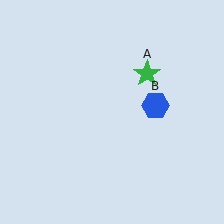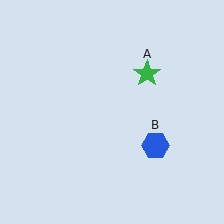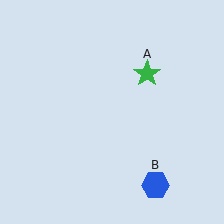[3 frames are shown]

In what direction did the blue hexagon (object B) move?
The blue hexagon (object B) moved down.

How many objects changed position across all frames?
1 object changed position: blue hexagon (object B).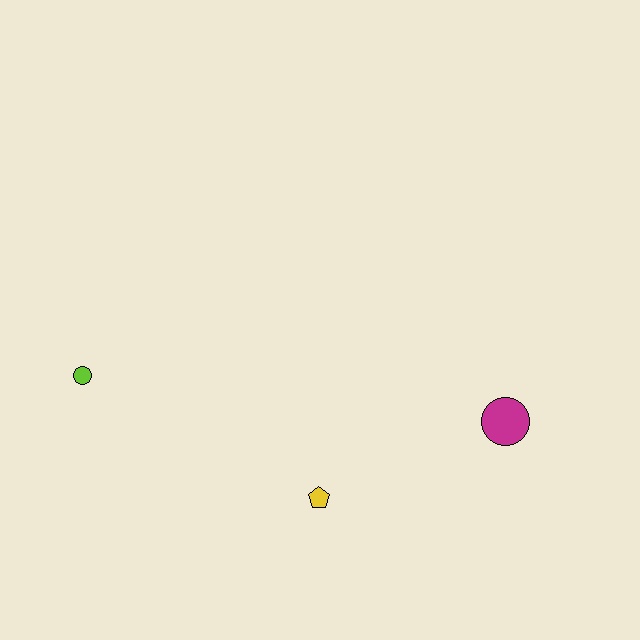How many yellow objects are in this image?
There is 1 yellow object.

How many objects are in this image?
There are 3 objects.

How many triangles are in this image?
There are no triangles.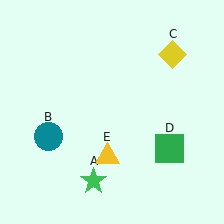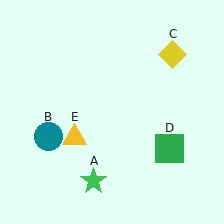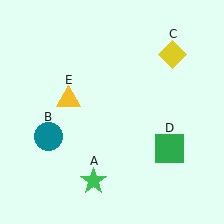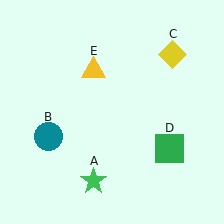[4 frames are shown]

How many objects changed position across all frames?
1 object changed position: yellow triangle (object E).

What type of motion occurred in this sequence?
The yellow triangle (object E) rotated clockwise around the center of the scene.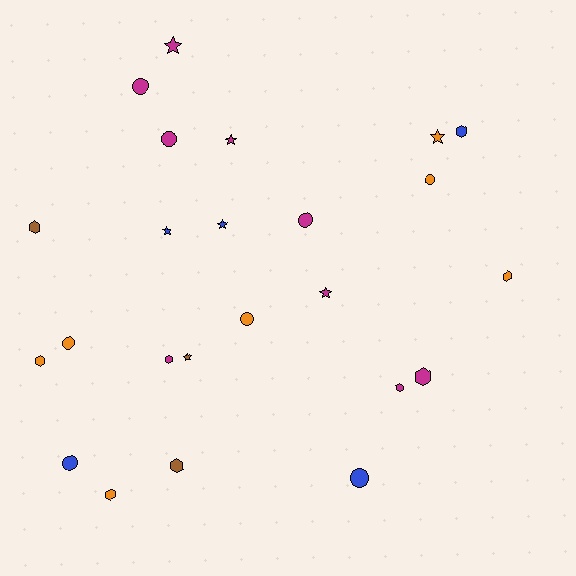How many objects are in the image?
There are 24 objects.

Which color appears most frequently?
Magenta, with 9 objects.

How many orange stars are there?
There is 1 orange star.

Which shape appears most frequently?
Hexagon, with 9 objects.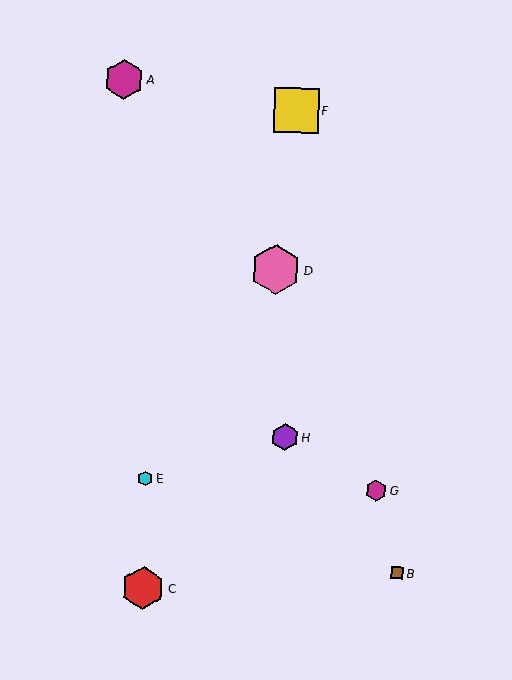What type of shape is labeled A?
Shape A is a magenta hexagon.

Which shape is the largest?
The pink hexagon (labeled D) is the largest.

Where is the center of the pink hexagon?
The center of the pink hexagon is at (276, 269).